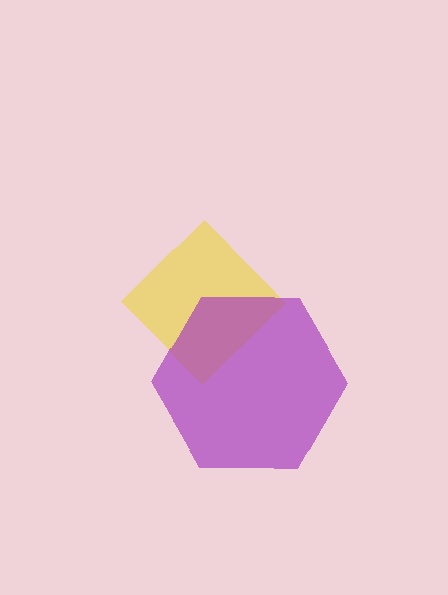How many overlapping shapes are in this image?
There are 2 overlapping shapes in the image.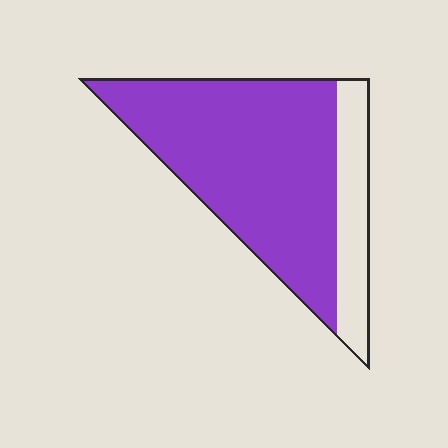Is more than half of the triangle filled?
Yes.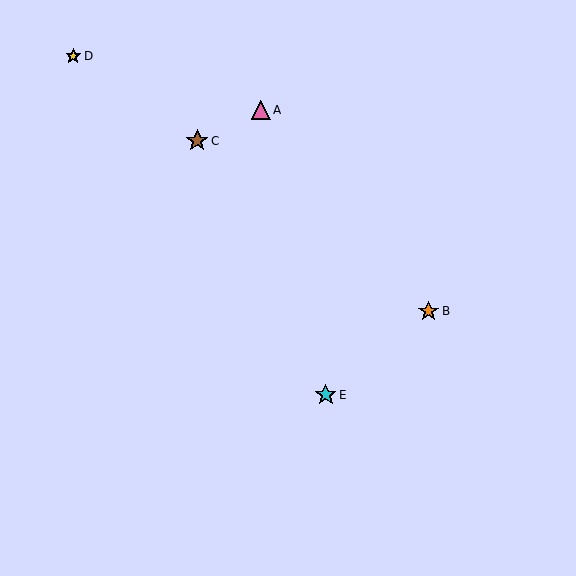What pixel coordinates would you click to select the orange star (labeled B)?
Click at (428, 311) to select the orange star B.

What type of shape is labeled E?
Shape E is a cyan star.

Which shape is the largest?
The brown star (labeled C) is the largest.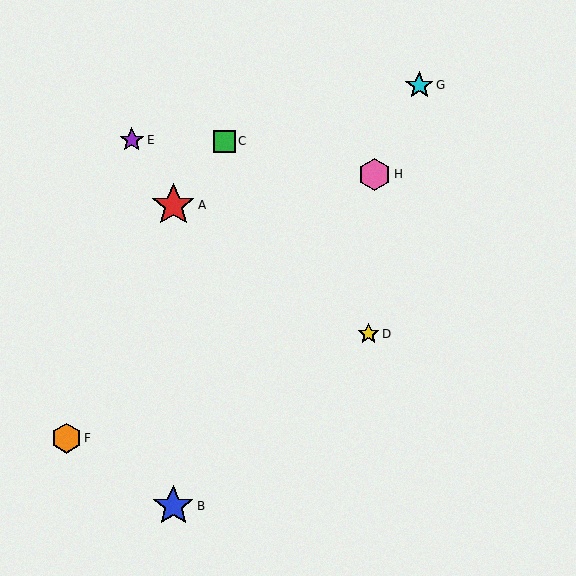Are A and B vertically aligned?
Yes, both are at x≈173.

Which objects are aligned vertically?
Objects A, B are aligned vertically.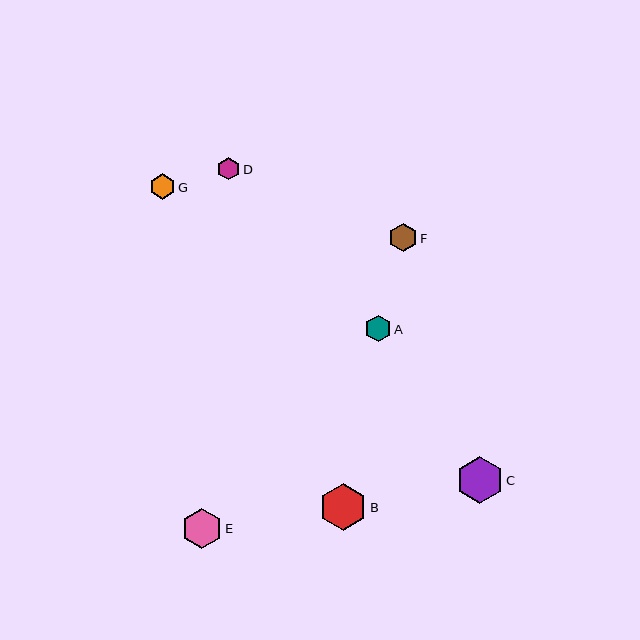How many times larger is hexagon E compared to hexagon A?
Hexagon E is approximately 1.5 times the size of hexagon A.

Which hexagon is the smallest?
Hexagon D is the smallest with a size of approximately 23 pixels.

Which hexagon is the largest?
Hexagon C is the largest with a size of approximately 47 pixels.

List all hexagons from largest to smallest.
From largest to smallest: C, B, E, F, A, G, D.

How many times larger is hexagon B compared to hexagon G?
Hexagon B is approximately 1.9 times the size of hexagon G.